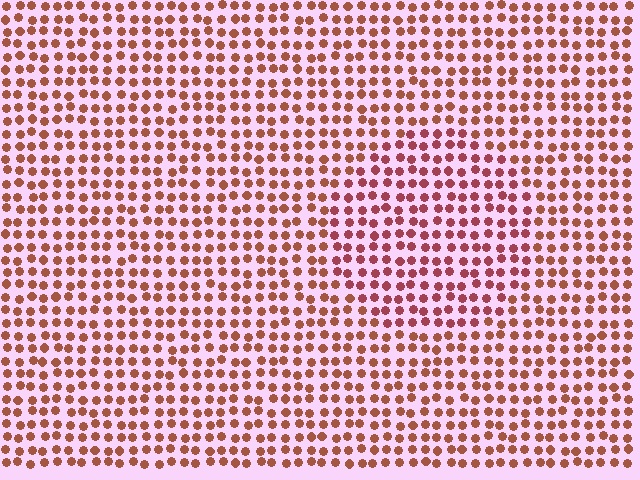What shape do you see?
I see a circle.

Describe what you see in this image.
The image is filled with small brown elements in a uniform arrangement. A circle-shaped region is visible where the elements are tinted to a slightly different hue, forming a subtle color boundary.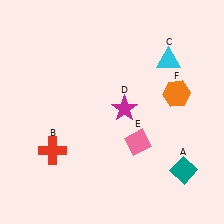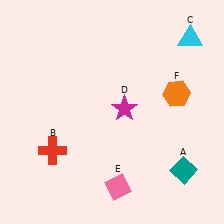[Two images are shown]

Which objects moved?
The objects that moved are: the cyan triangle (C), the pink diamond (E).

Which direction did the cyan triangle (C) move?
The cyan triangle (C) moved up.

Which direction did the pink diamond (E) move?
The pink diamond (E) moved down.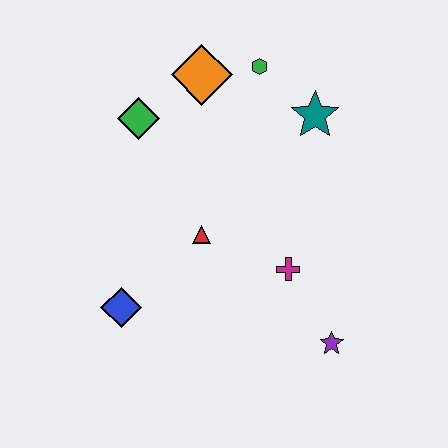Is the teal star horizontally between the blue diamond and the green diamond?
No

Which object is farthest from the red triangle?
The green hexagon is farthest from the red triangle.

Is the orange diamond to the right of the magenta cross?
No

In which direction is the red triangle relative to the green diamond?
The red triangle is below the green diamond.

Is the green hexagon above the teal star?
Yes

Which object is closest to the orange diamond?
The green hexagon is closest to the orange diamond.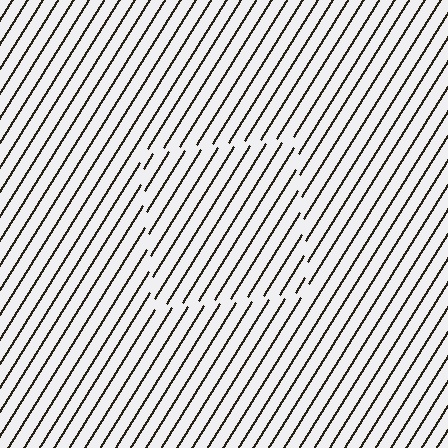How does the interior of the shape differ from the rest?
The interior of the shape contains the same grating, shifted by half a period — the contour is defined by the phase discontinuity where line-ends from the inner and outer gratings abut.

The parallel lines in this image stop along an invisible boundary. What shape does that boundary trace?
An illusory square. The interior of the shape contains the same grating, shifted by half a period — the contour is defined by the phase discontinuity where line-ends from the inner and outer gratings abut.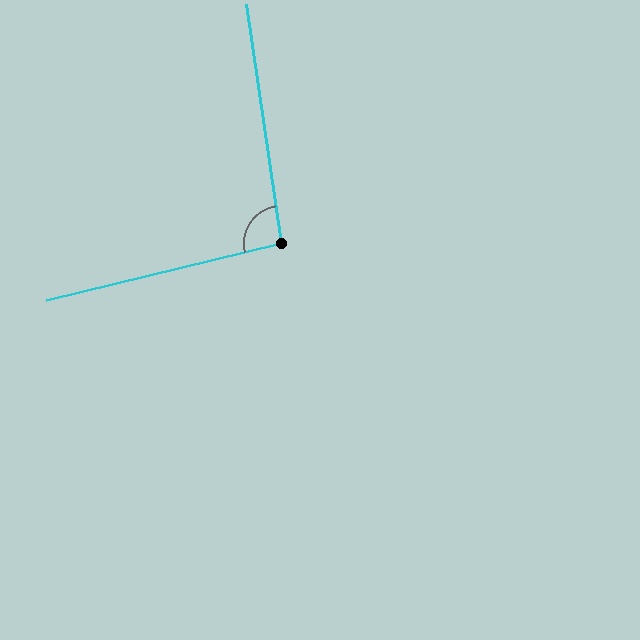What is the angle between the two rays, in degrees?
Approximately 95 degrees.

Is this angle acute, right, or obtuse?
It is obtuse.